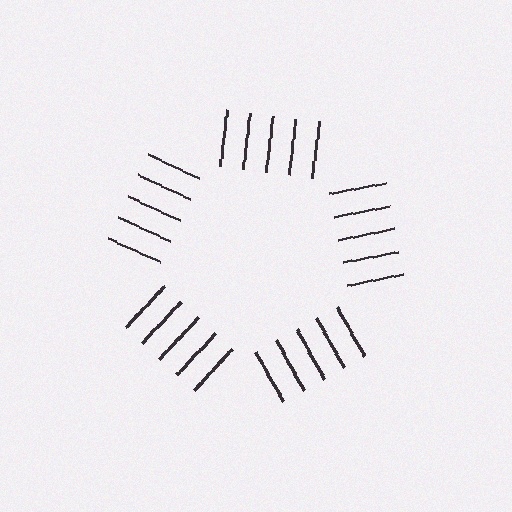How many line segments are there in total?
25 — 5 along each of the 5 edges.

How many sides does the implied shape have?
5 sides — the line-ends trace a pentagon.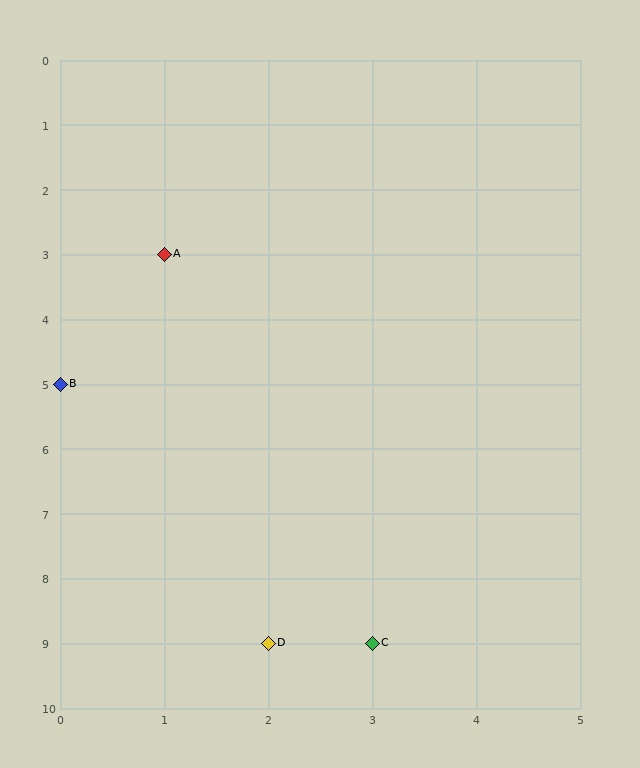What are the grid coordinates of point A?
Point A is at grid coordinates (1, 3).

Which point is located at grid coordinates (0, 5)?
Point B is at (0, 5).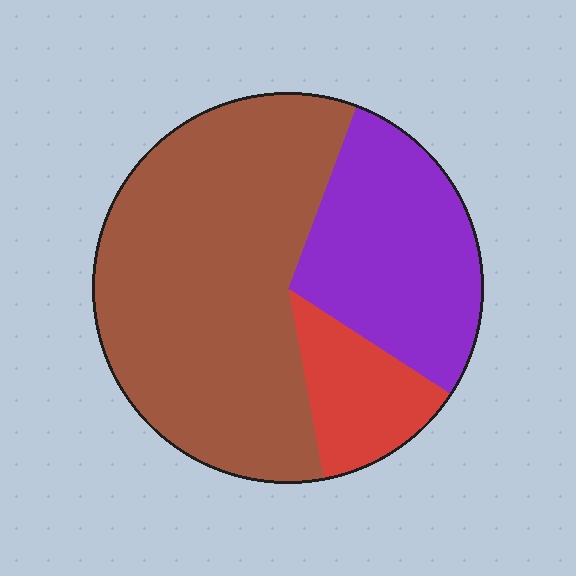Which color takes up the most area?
Brown, at roughly 60%.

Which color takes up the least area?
Red, at roughly 15%.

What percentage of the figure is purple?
Purple covers 28% of the figure.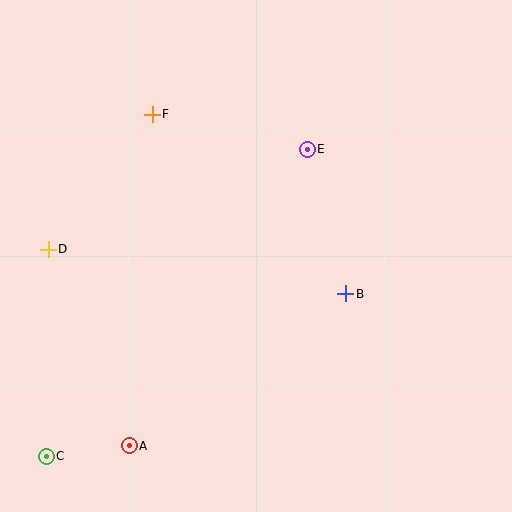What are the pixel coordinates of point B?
Point B is at (346, 294).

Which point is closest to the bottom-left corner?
Point C is closest to the bottom-left corner.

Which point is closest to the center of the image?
Point B at (346, 294) is closest to the center.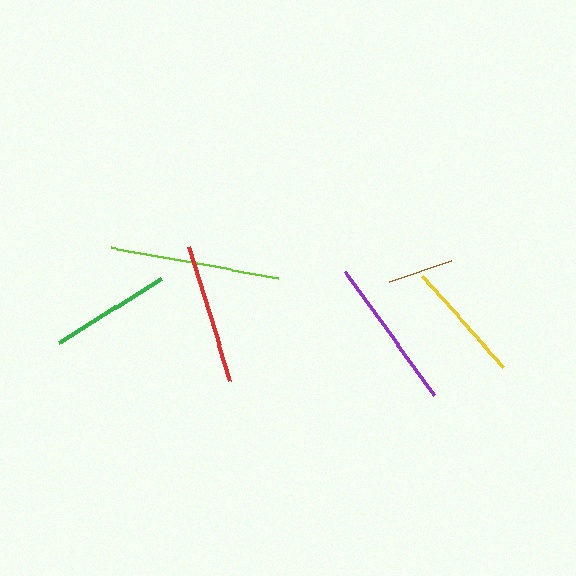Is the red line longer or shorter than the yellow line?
The red line is longer than the yellow line.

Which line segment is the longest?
The lime line is the longest at approximately 169 pixels.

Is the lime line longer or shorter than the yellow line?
The lime line is longer than the yellow line.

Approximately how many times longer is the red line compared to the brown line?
The red line is approximately 2.2 times the length of the brown line.